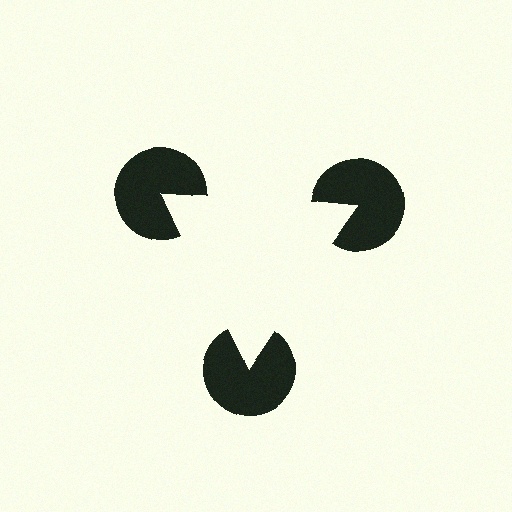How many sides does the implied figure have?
3 sides.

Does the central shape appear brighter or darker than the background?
It typically appears slightly brighter than the background, even though no actual brightness change is drawn.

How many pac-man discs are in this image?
There are 3 — one at each vertex of the illusory triangle.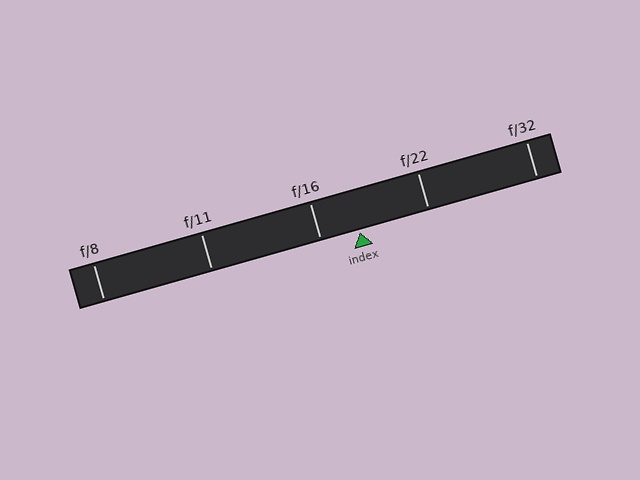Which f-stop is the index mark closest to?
The index mark is closest to f/16.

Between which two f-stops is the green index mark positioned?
The index mark is between f/16 and f/22.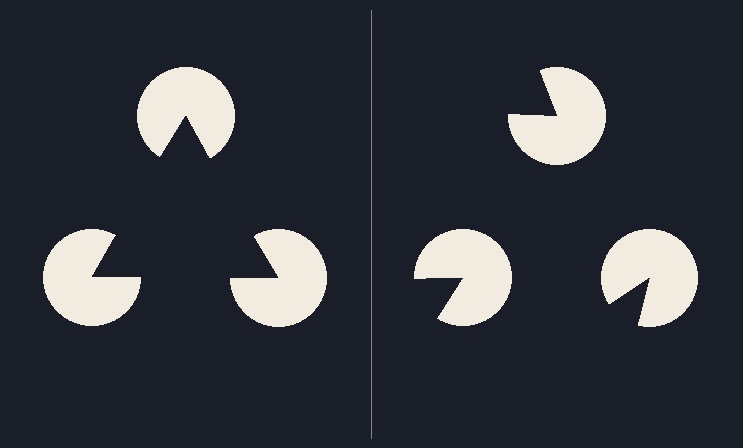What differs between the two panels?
The pac-man discs are positioned identically on both sides; only the wedge orientations differ. On the left they align to a triangle; on the right they are misaligned.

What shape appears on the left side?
An illusory triangle.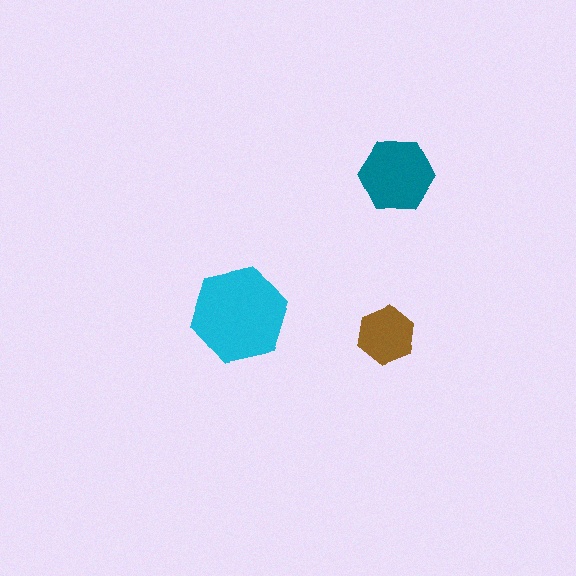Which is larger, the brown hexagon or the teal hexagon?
The teal one.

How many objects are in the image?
There are 3 objects in the image.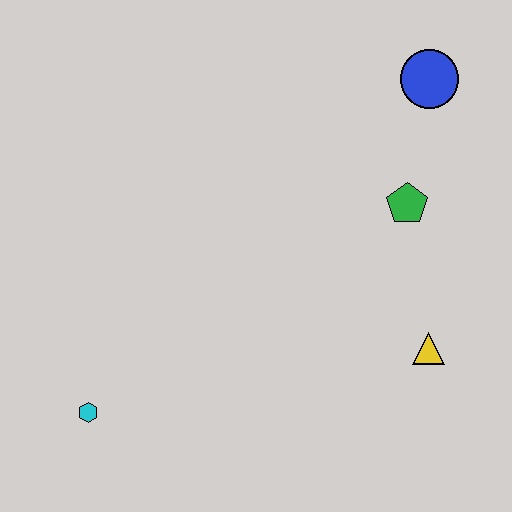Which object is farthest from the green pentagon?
The cyan hexagon is farthest from the green pentagon.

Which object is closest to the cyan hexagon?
The yellow triangle is closest to the cyan hexagon.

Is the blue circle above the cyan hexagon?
Yes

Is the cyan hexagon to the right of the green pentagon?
No